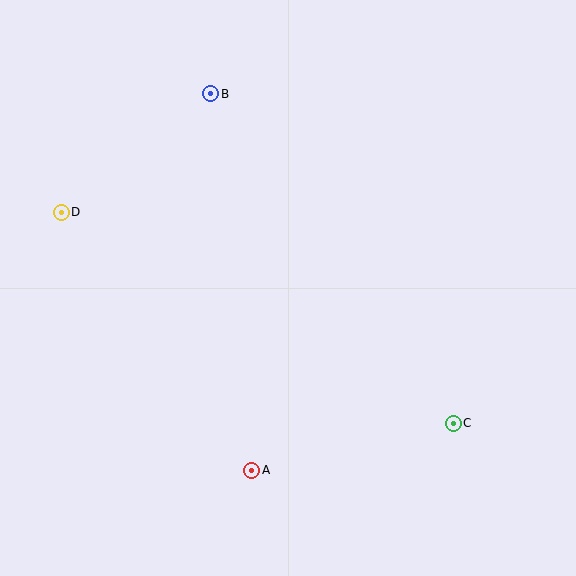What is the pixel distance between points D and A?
The distance between D and A is 321 pixels.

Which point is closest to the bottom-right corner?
Point C is closest to the bottom-right corner.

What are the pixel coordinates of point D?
Point D is at (61, 212).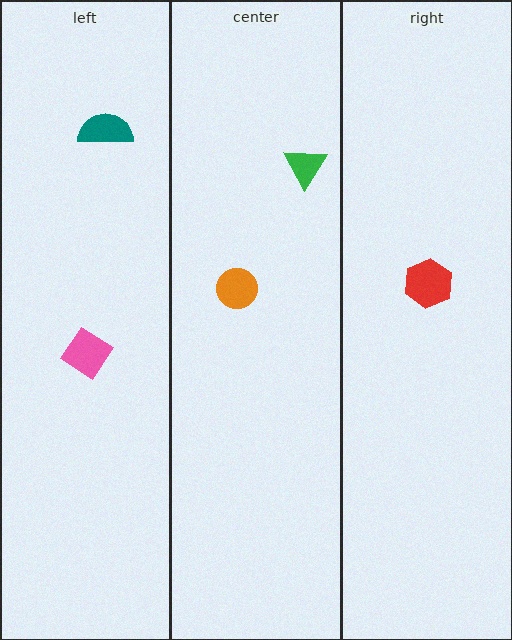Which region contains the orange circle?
The center region.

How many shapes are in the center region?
2.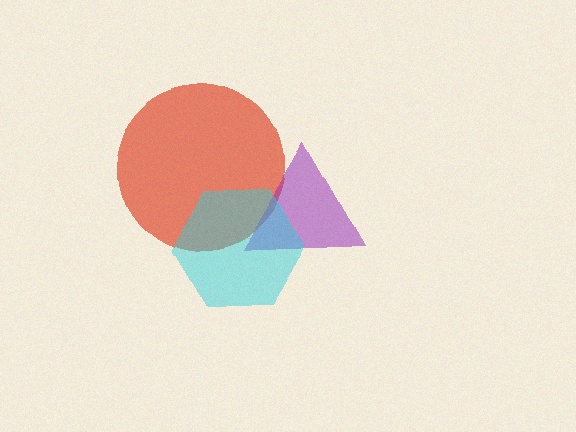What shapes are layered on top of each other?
The layered shapes are: a red circle, a purple triangle, a cyan hexagon.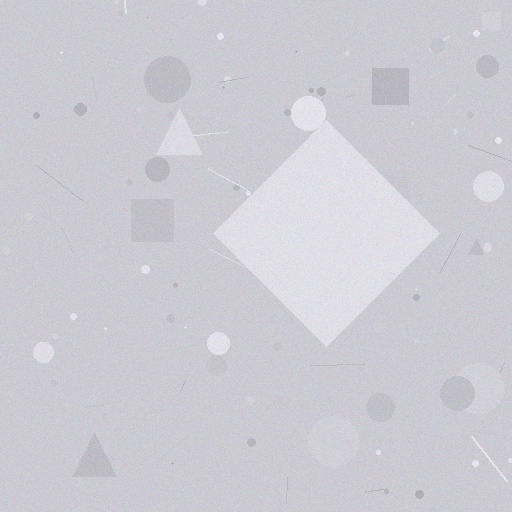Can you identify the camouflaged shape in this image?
The camouflaged shape is a diamond.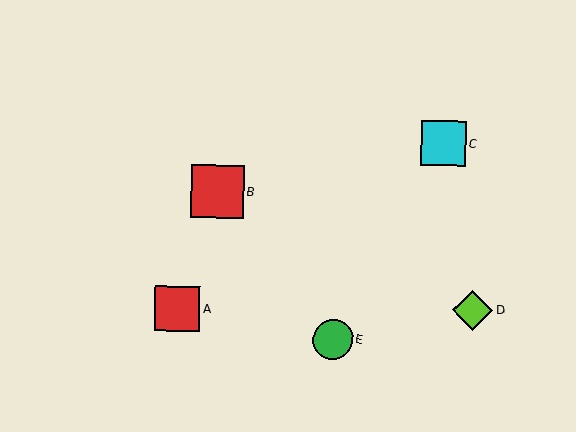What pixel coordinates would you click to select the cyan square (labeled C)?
Click at (443, 143) to select the cyan square C.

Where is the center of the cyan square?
The center of the cyan square is at (443, 143).